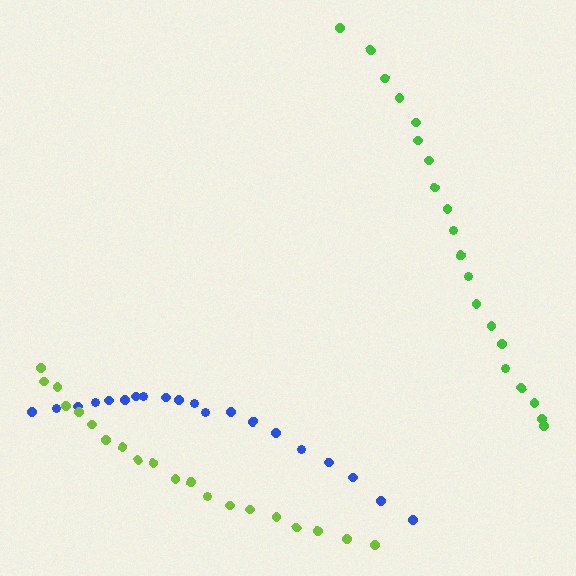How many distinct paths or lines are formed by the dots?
There are 3 distinct paths.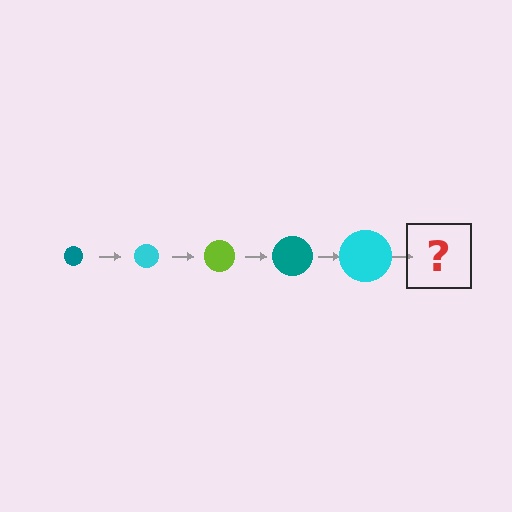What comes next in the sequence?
The next element should be a lime circle, larger than the previous one.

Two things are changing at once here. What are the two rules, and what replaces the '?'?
The two rules are that the circle grows larger each step and the color cycles through teal, cyan, and lime. The '?' should be a lime circle, larger than the previous one.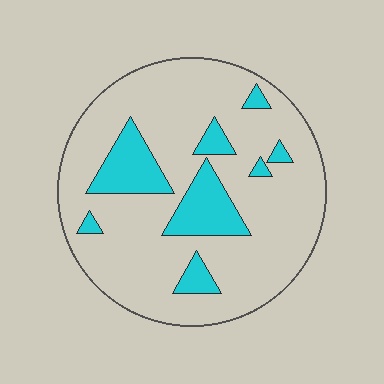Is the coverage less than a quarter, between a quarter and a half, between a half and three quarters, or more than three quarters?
Less than a quarter.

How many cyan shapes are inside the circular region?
8.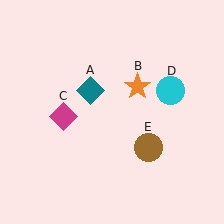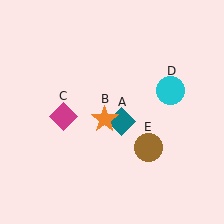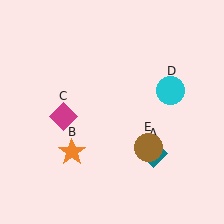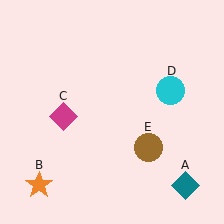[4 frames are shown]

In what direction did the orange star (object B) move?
The orange star (object B) moved down and to the left.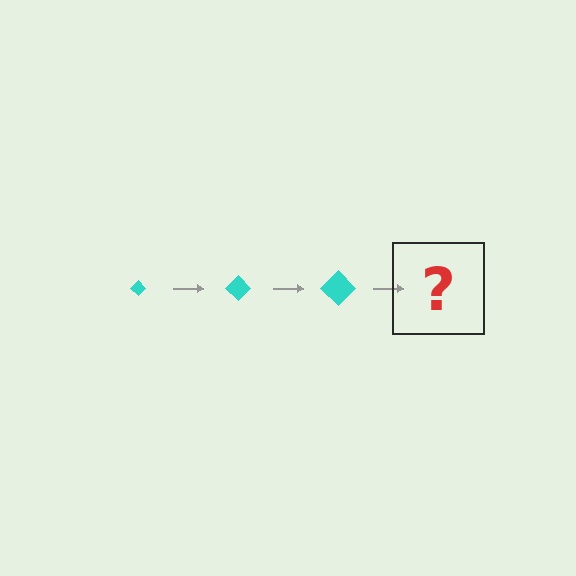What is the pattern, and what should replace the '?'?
The pattern is that the diamond gets progressively larger each step. The '?' should be a cyan diamond, larger than the previous one.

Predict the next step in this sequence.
The next step is a cyan diamond, larger than the previous one.